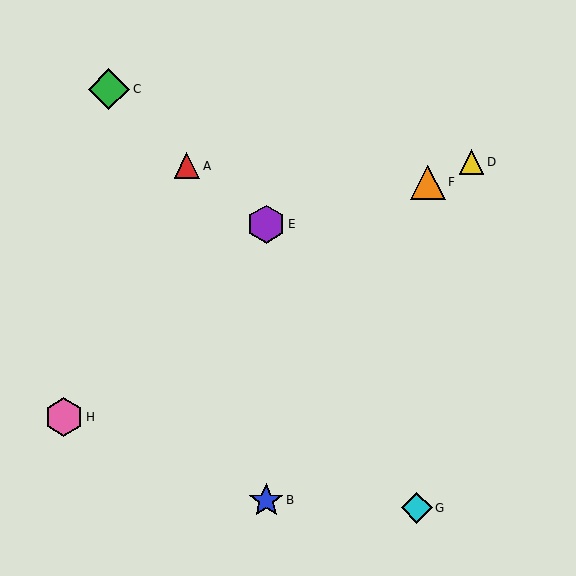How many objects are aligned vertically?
2 objects (B, E) are aligned vertically.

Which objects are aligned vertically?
Objects B, E are aligned vertically.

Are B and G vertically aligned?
No, B is at x≈266 and G is at x≈417.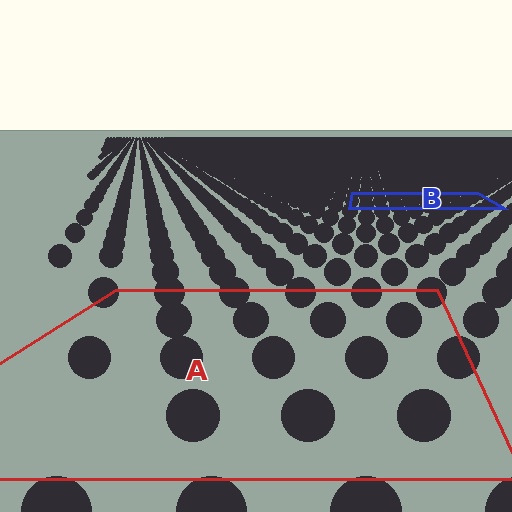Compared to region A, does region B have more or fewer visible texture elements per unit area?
Region B has more texture elements per unit area — they are packed more densely because it is farther away.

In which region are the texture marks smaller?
The texture marks are smaller in region B, because it is farther away.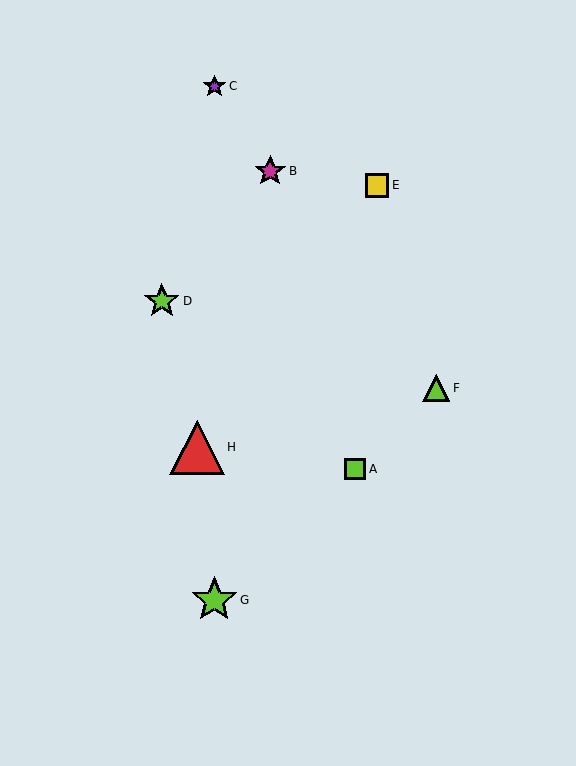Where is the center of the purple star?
The center of the purple star is at (214, 86).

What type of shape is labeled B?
Shape B is a magenta star.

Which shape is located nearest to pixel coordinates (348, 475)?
The lime square (labeled A) at (355, 469) is nearest to that location.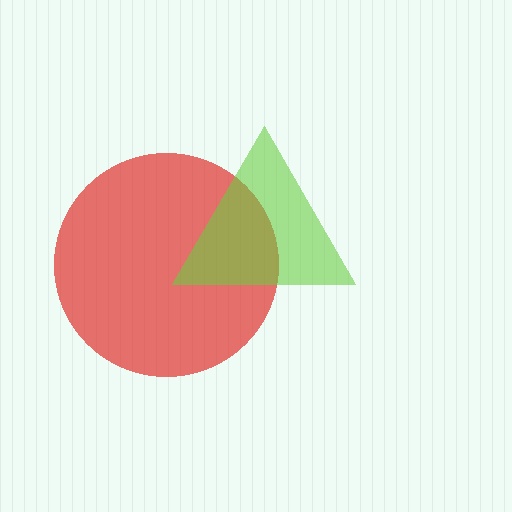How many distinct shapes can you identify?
There are 2 distinct shapes: a red circle, a lime triangle.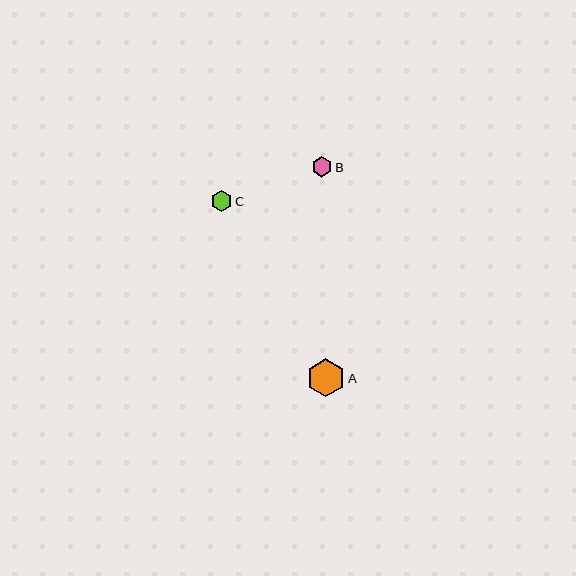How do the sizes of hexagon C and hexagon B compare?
Hexagon C and hexagon B are approximately the same size.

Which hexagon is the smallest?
Hexagon B is the smallest with a size of approximately 20 pixels.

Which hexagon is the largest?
Hexagon A is the largest with a size of approximately 38 pixels.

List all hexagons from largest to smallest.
From largest to smallest: A, C, B.